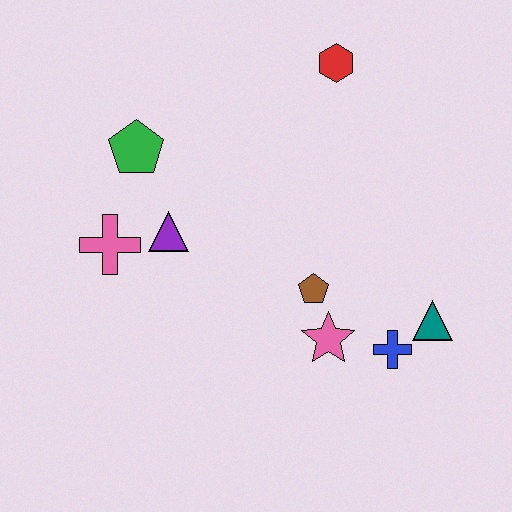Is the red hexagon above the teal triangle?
Yes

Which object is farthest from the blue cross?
The green pentagon is farthest from the blue cross.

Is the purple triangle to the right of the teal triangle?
No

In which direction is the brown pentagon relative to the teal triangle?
The brown pentagon is to the left of the teal triangle.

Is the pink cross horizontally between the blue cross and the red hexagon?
No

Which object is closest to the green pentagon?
The purple triangle is closest to the green pentagon.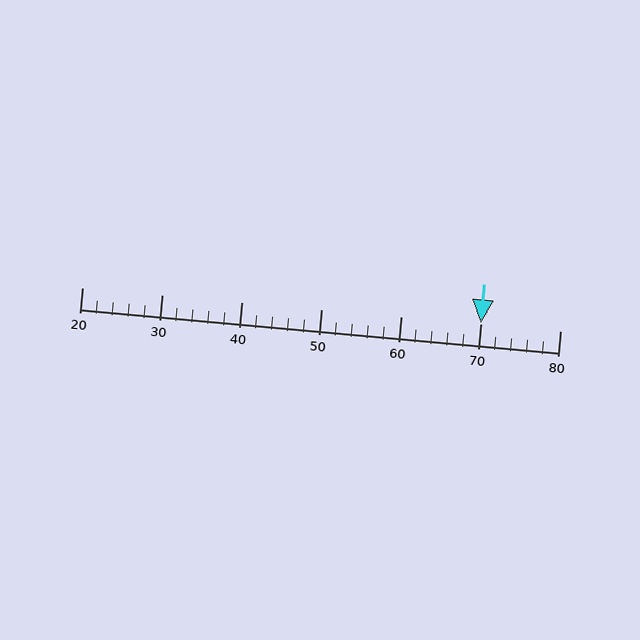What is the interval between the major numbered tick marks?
The major tick marks are spaced 10 units apart.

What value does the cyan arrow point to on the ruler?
The cyan arrow points to approximately 70.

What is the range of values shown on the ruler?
The ruler shows values from 20 to 80.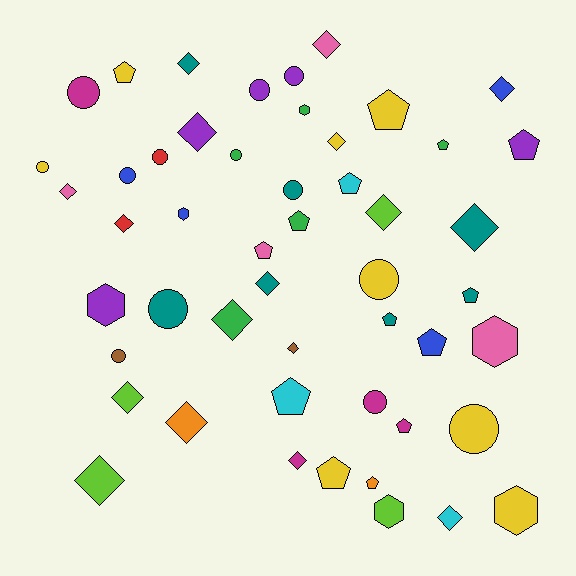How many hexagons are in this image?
There are 6 hexagons.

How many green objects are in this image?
There are 5 green objects.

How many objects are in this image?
There are 50 objects.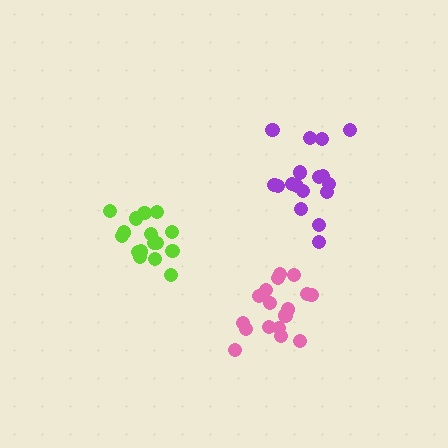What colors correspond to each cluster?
The clusters are colored: lime, purple, pink.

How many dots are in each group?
Group 1: 16 dots, Group 2: 17 dots, Group 3: 17 dots (50 total).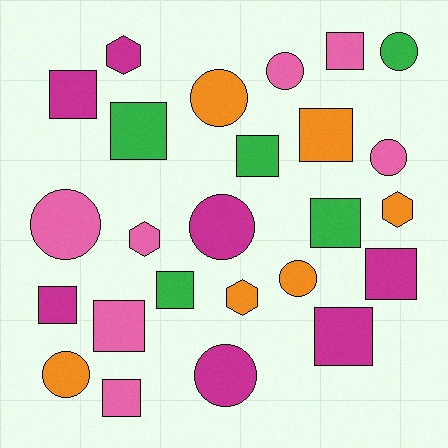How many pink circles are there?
There are 3 pink circles.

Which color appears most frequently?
Magenta, with 7 objects.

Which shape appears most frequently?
Square, with 12 objects.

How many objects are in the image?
There are 25 objects.